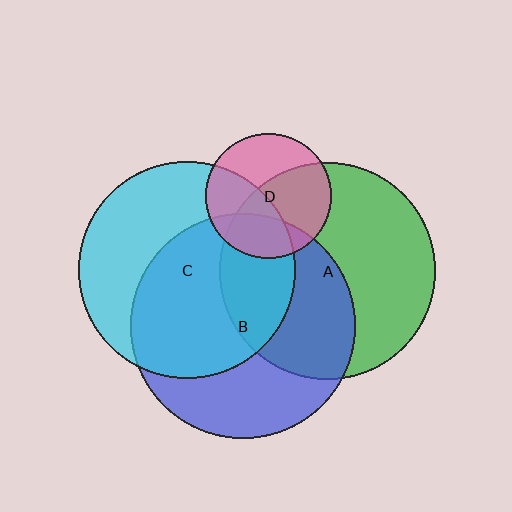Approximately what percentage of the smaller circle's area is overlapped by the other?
Approximately 60%.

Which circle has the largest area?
Circle B (blue).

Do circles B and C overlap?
Yes.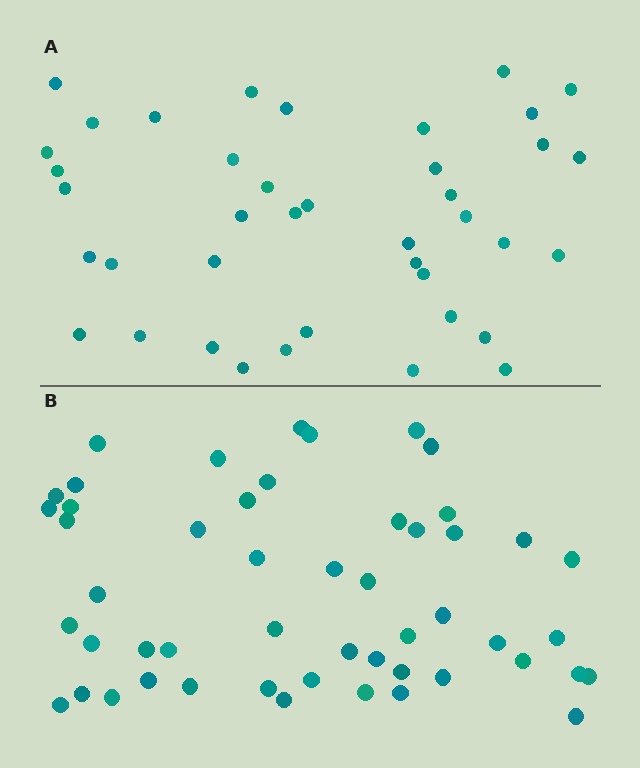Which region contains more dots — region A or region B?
Region B (the bottom region) has more dots.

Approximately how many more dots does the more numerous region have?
Region B has roughly 12 or so more dots than region A.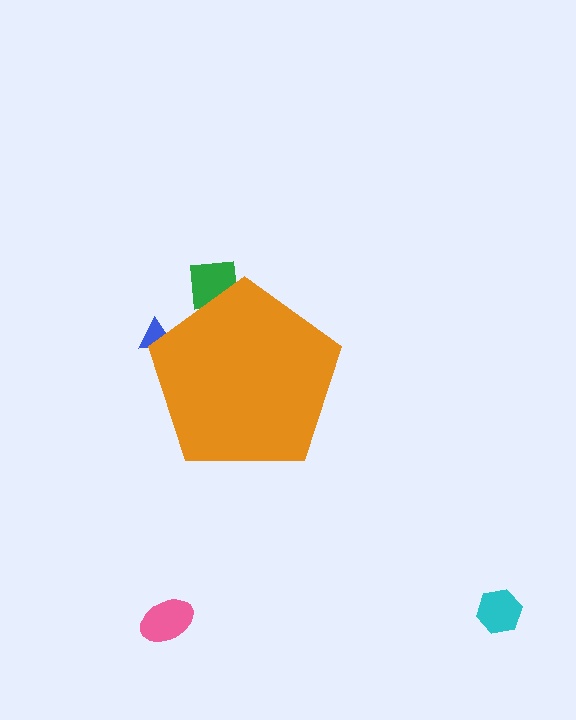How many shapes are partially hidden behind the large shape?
2 shapes are partially hidden.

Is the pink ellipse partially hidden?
No, the pink ellipse is fully visible.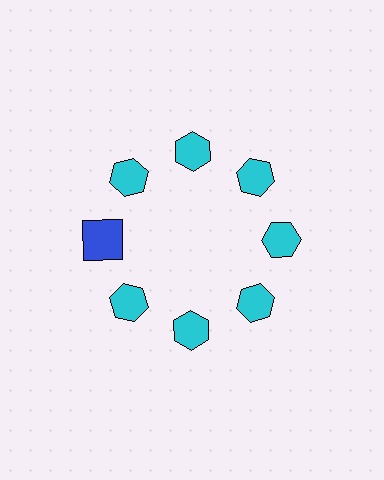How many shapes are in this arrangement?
There are 8 shapes arranged in a ring pattern.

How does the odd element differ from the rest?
It differs in both color (blue instead of cyan) and shape (square instead of hexagon).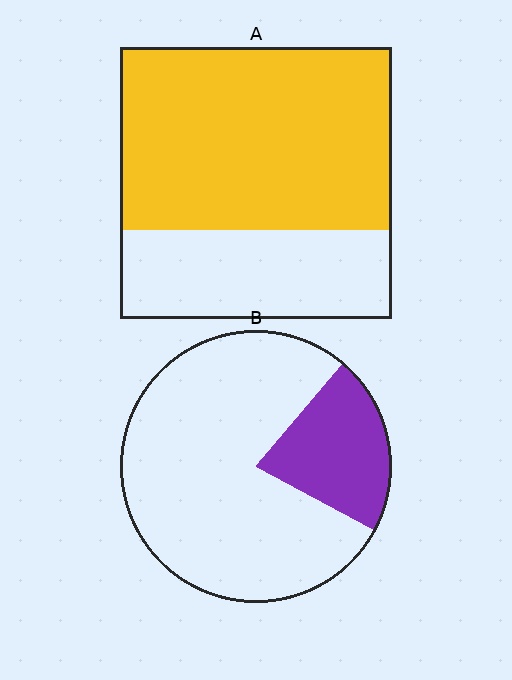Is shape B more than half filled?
No.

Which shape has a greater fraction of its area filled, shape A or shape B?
Shape A.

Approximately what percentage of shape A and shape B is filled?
A is approximately 65% and B is approximately 20%.